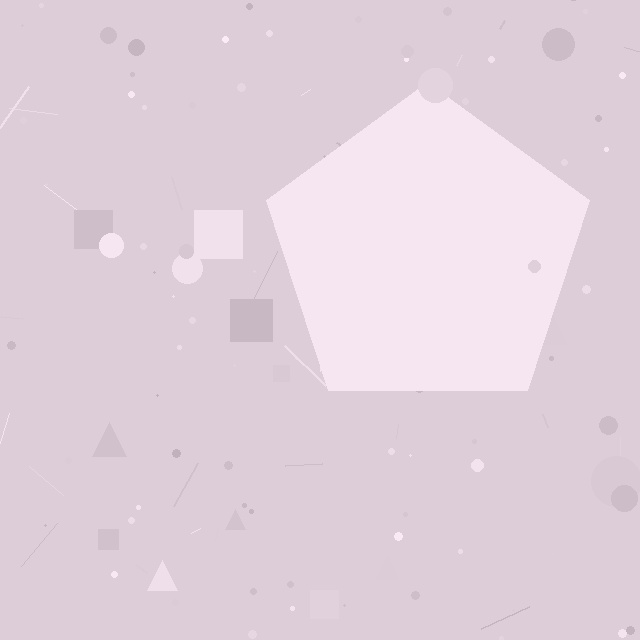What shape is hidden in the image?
A pentagon is hidden in the image.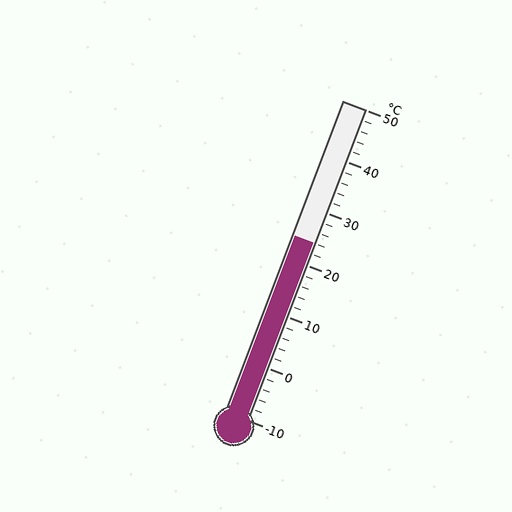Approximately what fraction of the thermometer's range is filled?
The thermometer is filled to approximately 55% of its range.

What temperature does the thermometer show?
The thermometer shows approximately 24°C.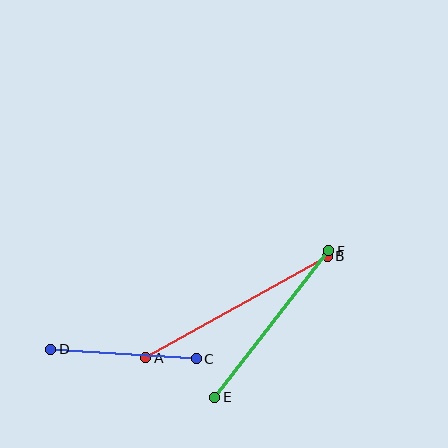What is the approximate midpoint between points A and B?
The midpoint is at approximately (236, 307) pixels.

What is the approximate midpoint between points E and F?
The midpoint is at approximately (272, 324) pixels.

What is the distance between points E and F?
The distance is approximately 185 pixels.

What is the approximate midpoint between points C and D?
The midpoint is at approximately (123, 354) pixels.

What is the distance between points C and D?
The distance is approximately 146 pixels.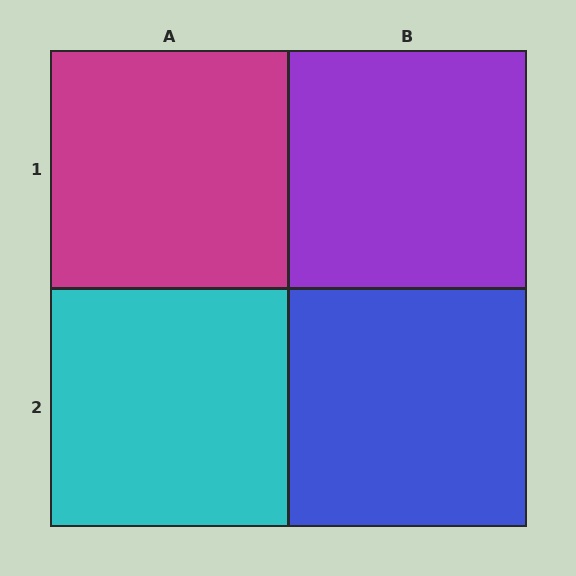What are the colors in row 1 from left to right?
Magenta, purple.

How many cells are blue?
1 cell is blue.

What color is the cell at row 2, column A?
Cyan.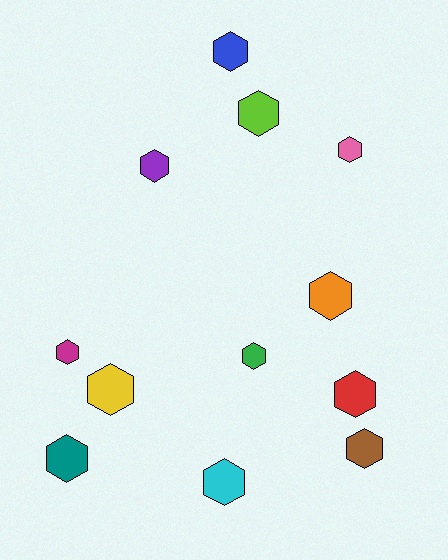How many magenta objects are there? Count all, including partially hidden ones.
There is 1 magenta object.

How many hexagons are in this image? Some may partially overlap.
There are 12 hexagons.